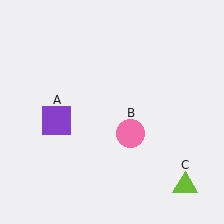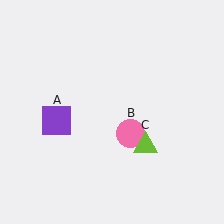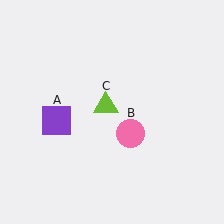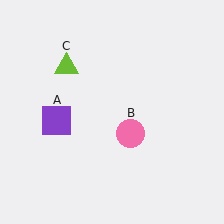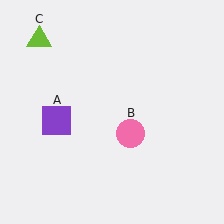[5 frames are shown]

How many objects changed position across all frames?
1 object changed position: lime triangle (object C).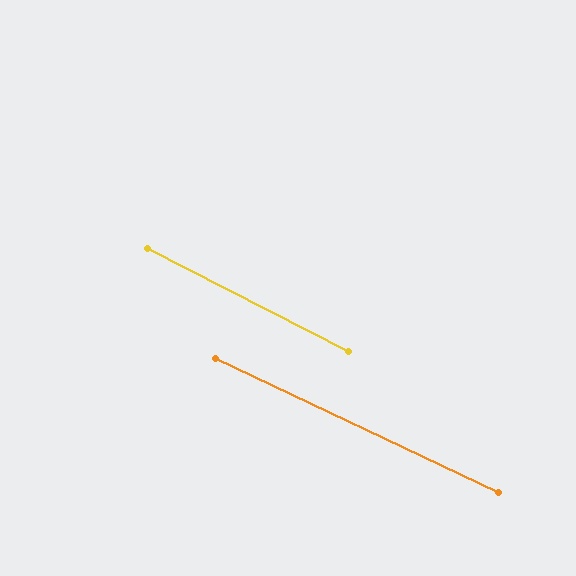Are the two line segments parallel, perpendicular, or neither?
Parallel — their directions differ by only 1.9°.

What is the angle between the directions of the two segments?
Approximately 2 degrees.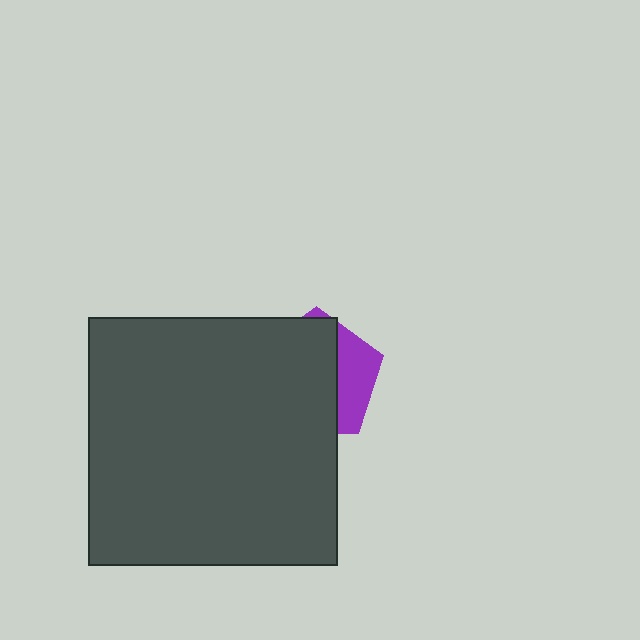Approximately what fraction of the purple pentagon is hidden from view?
Roughly 69% of the purple pentagon is hidden behind the dark gray square.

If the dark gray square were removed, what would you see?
You would see the complete purple pentagon.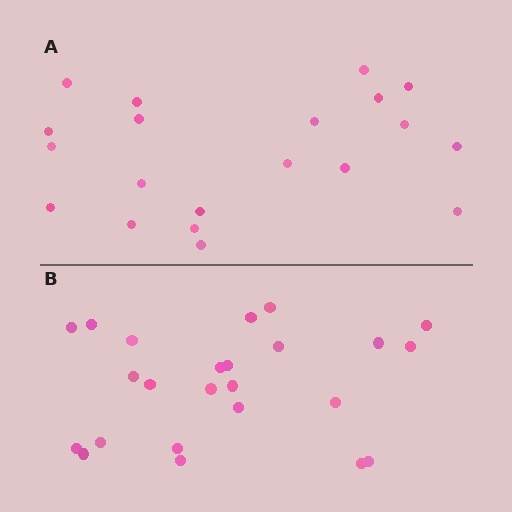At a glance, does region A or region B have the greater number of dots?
Region B (the bottom region) has more dots.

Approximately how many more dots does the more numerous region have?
Region B has about 4 more dots than region A.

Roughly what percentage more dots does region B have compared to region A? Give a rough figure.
About 20% more.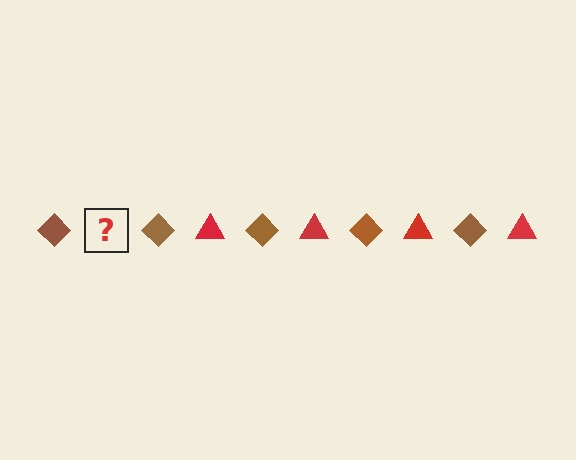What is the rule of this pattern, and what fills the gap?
The rule is that the pattern alternates between brown diamond and red triangle. The gap should be filled with a red triangle.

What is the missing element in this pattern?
The missing element is a red triangle.